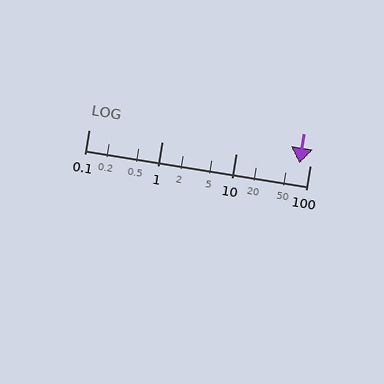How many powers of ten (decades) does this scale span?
The scale spans 3 decades, from 0.1 to 100.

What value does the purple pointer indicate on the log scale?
The pointer indicates approximately 72.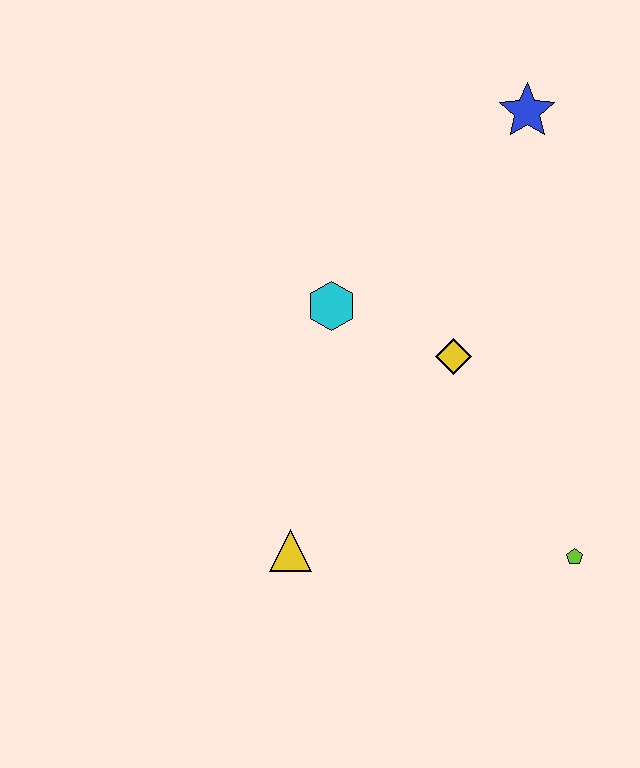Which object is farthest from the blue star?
The yellow triangle is farthest from the blue star.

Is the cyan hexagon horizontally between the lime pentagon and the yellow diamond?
No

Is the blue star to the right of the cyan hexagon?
Yes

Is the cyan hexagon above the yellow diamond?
Yes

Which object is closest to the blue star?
The yellow diamond is closest to the blue star.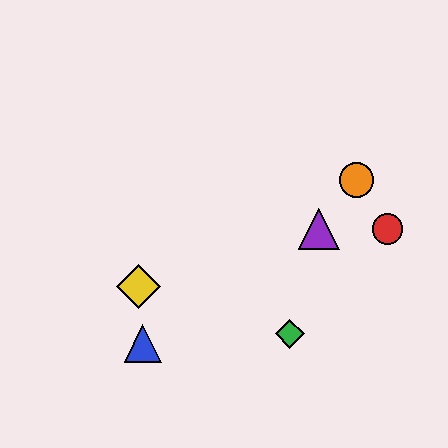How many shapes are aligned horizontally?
2 shapes (the red circle, the purple triangle) are aligned horizontally.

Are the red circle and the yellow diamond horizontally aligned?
No, the red circle is at y≈229 and the yellow diamond is at y≈286.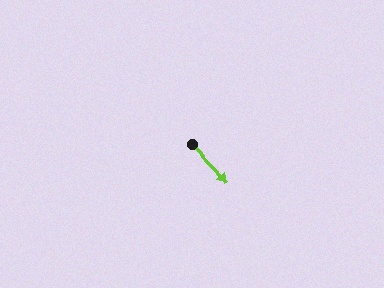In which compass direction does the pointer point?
Southeast.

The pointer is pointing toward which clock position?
Roughly 5 o'clock.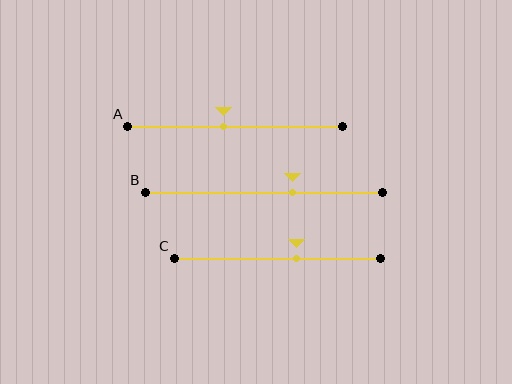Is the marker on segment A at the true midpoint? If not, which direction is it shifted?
No, the marker on segment A is shifted to the left by about 5% of the segment length.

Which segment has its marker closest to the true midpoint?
Segment A has its marker closest to the true midpoint.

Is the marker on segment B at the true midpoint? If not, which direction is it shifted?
No, the marker on segment B is shifted to the right by about 12% of the segment length.